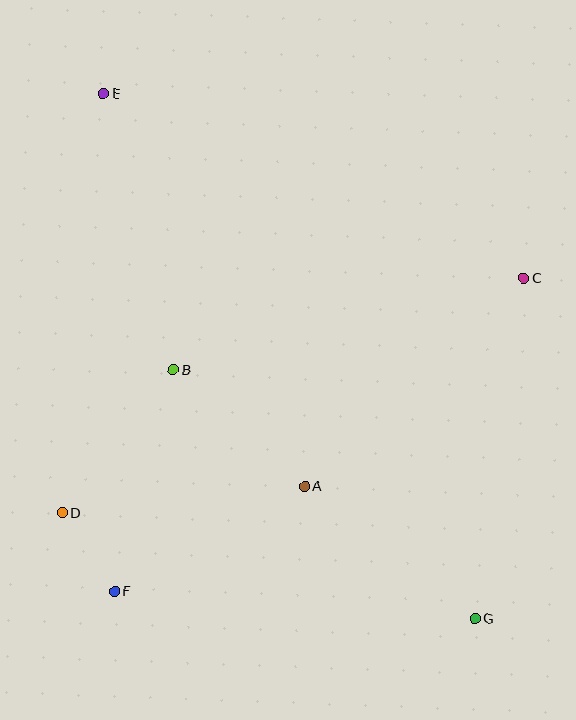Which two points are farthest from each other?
Points E and G are farthest from each other.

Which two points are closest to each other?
Points D and F are closest to each other.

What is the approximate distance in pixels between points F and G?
The distance between F and G is approximately 361 pixels.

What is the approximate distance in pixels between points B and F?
The distance between B and F is approximately 229 pixels.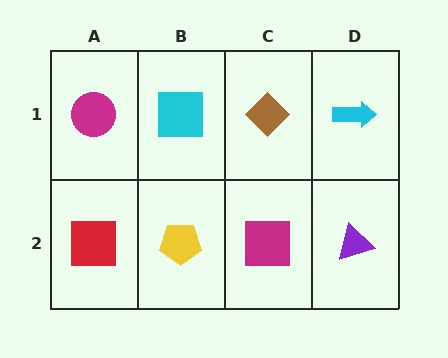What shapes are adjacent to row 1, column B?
A yellow pentagon (row 2, column B), a magenta circle (row 1, column A), a brown diamond (row 1, column C).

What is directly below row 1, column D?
A purple triangle.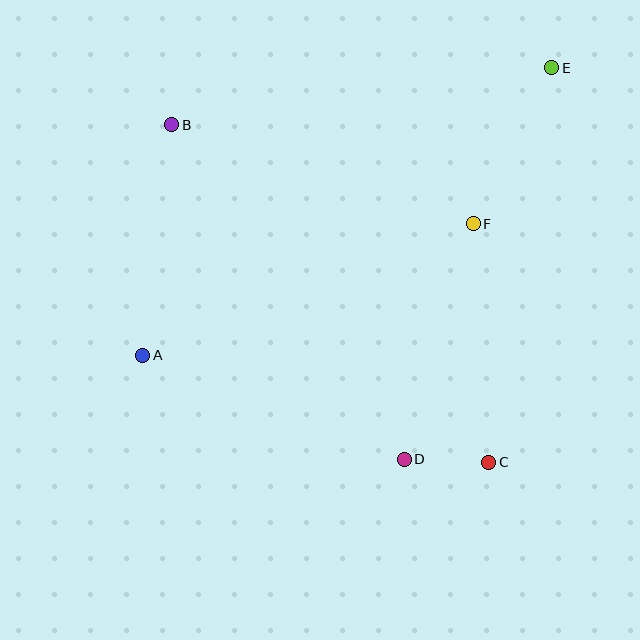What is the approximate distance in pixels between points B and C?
The distance between B and C is approximately 463 pixels.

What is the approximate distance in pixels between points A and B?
The distance between A and B is approximately 233 pixels.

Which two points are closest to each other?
Points C and D are closest to each other.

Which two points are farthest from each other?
Points A and E are farthest from each other.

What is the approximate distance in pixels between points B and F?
The distance between B and F is approximately 318 pixels.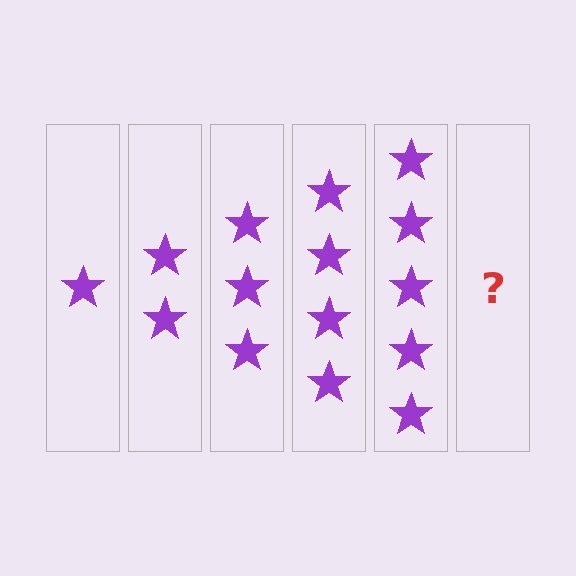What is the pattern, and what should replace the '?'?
The pattern is that each step adds one more star. The '?' should be 6 stars.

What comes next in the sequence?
The next element should be 6 stars.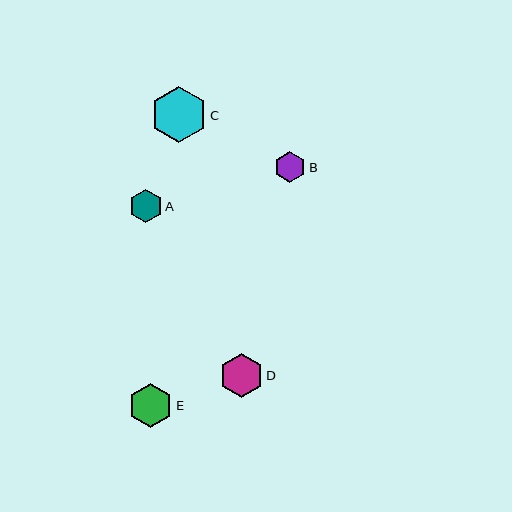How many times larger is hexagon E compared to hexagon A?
Hexagon E is approximately 1.3 times the size of hexagon A.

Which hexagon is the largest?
Hexagon C is the largest with a size of approximately 56 pixels.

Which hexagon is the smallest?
Hexagon B is the smallest with a size of approximately 31 pixels.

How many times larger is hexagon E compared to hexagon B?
Hexagon E is approximately 1.4 times the size of hexagon B.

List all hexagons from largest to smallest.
From largest to smallest: C, D, E, A, B.